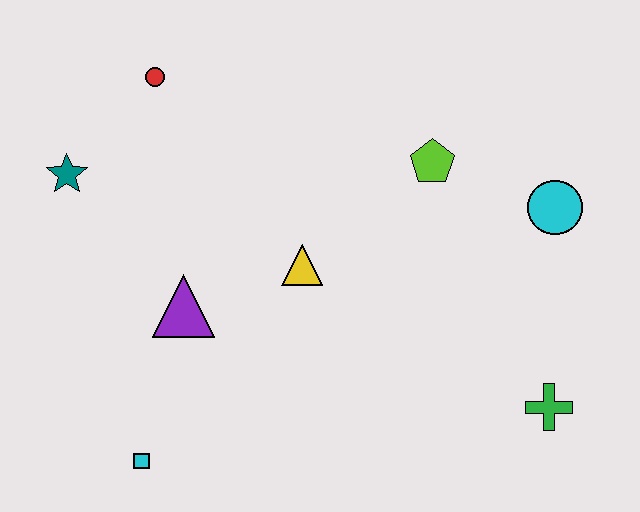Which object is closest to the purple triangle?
The yellow triangle is closest to the purple triangle.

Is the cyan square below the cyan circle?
Yes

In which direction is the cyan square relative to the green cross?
The cyan square is to the left of the green cross.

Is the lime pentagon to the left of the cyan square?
No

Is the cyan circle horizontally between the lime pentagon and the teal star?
No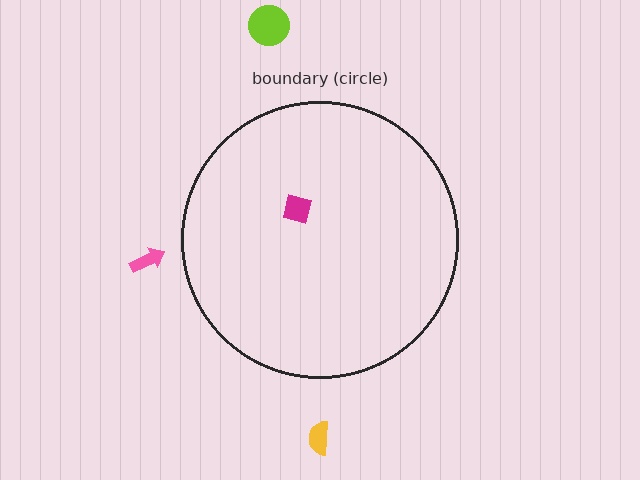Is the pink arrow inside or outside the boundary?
Outside.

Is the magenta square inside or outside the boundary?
Inside.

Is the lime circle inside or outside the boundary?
Outside.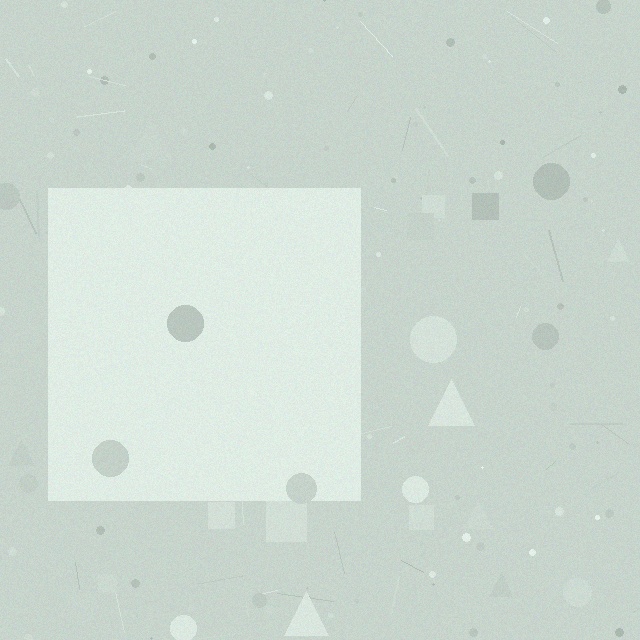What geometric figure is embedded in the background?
A square is embedded in the background.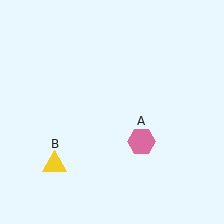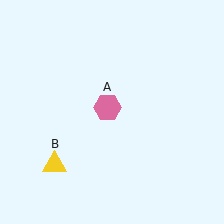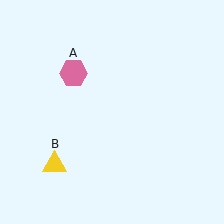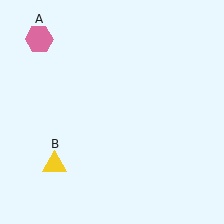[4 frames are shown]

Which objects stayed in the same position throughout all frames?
Yellow triangle (object B) remained stationary.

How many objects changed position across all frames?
1 object changed position: pink hexagon (object A).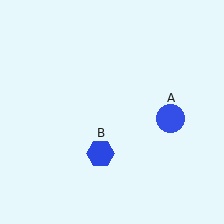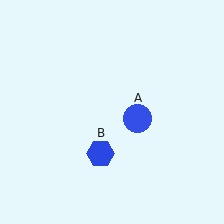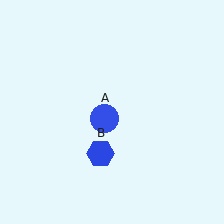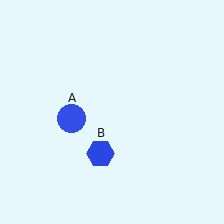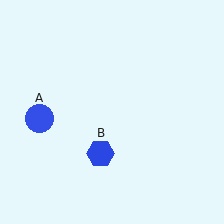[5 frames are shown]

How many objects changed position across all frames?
1 object changed position: blue circle (object A).